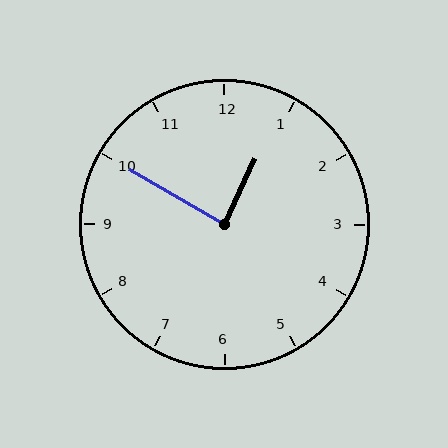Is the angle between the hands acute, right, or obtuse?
It is right.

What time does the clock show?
12:50.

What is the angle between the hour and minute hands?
Approximately 85 degrees.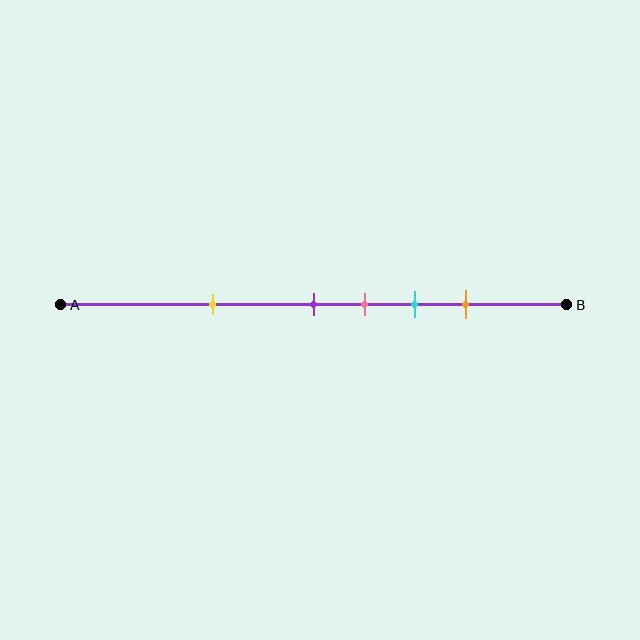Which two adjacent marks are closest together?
The purple and pink marks are the closest adjacent pair.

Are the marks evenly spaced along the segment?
No, the marks are not evenly spaced.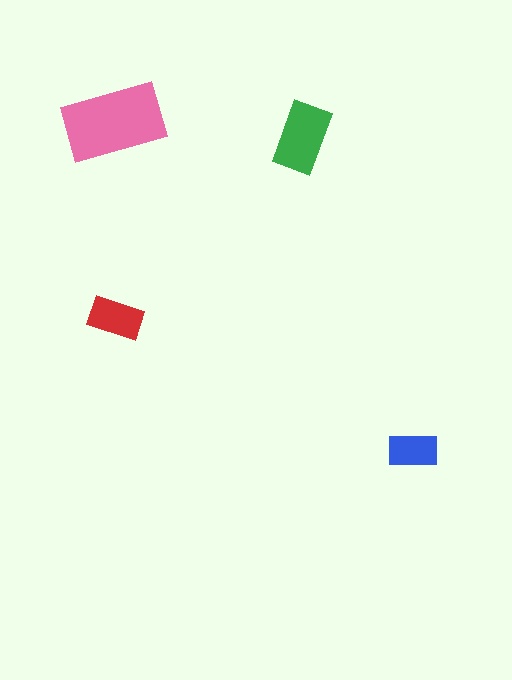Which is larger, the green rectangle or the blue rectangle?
The green one.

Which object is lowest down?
The blue rectangle is bottommost.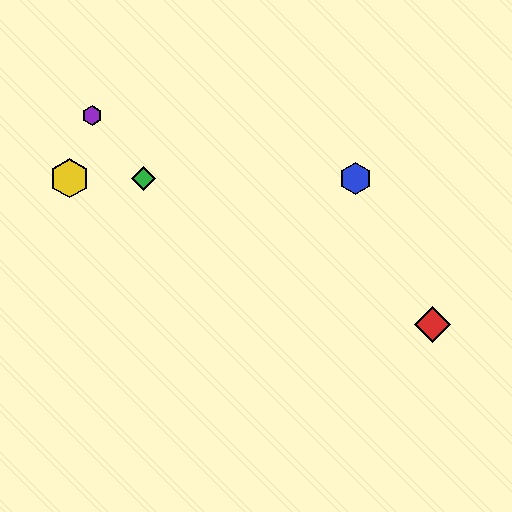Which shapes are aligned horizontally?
The blue hexagon, the green diamond, the yellow hexagon are aligned horizontally.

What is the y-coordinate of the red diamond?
The red diamond is at y≈325.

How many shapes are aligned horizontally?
3 shapes (the blue hexagon, the green diamond, the yellow hexagon) are aligned horizontally.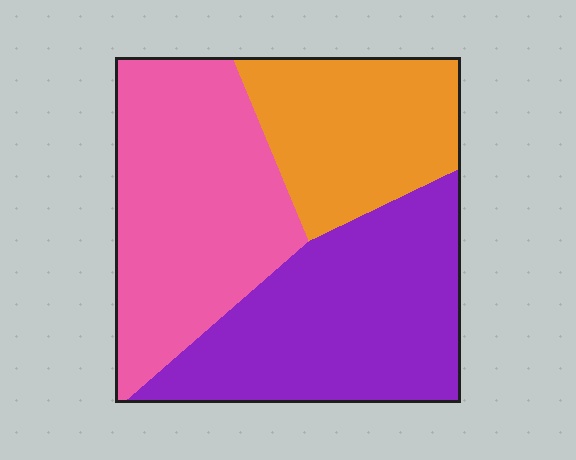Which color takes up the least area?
Orange, at roughly 25%.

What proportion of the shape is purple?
Purple takes up about three eighths (3/8) of the shape.